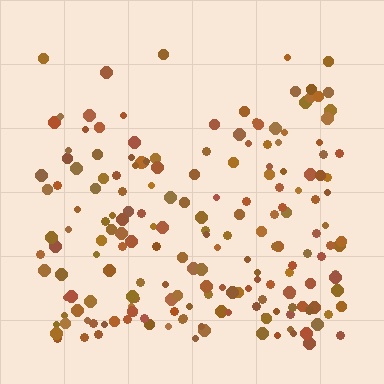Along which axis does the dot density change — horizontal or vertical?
Vertical.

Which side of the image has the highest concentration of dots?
The bottom.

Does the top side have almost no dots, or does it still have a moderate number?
Still a moderate number, just noticeably fewer than the bottom.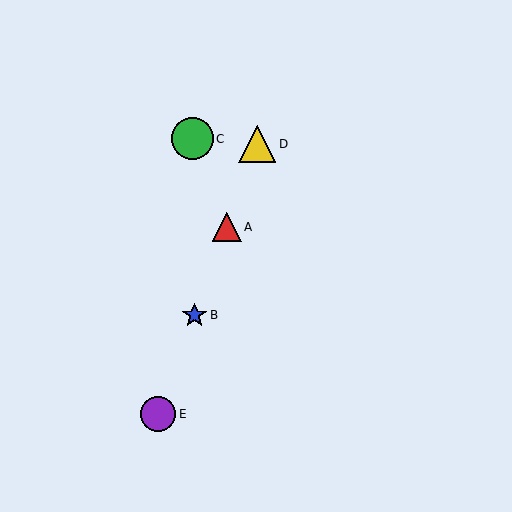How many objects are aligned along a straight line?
4 objects (A, B, D, E) are aligned along a straight line.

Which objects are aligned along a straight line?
Objects A, B, D, E are aligned along a straight line.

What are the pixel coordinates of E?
Object E is at (158, 414).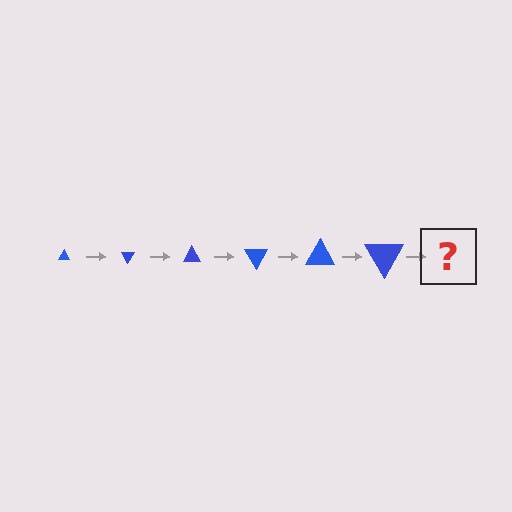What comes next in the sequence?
The next element should be a triangle, larger than the previous one and rotated 360 degrees from the start.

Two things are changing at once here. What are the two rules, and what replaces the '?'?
The two rules are that the triangle grows larger each step and it rotates 60 degrees each step. The '?' should be a triangle, larger than the previous one and rotated 360 degrees from the start.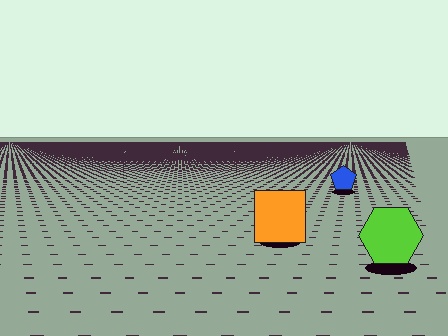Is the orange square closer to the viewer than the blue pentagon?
Yes. The orange square is closer — you can tell from the texture gradient: the ground texture is coarser near it.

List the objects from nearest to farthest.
From nearest to farthest: the lime hexagon, the orange square, the blue pentagon.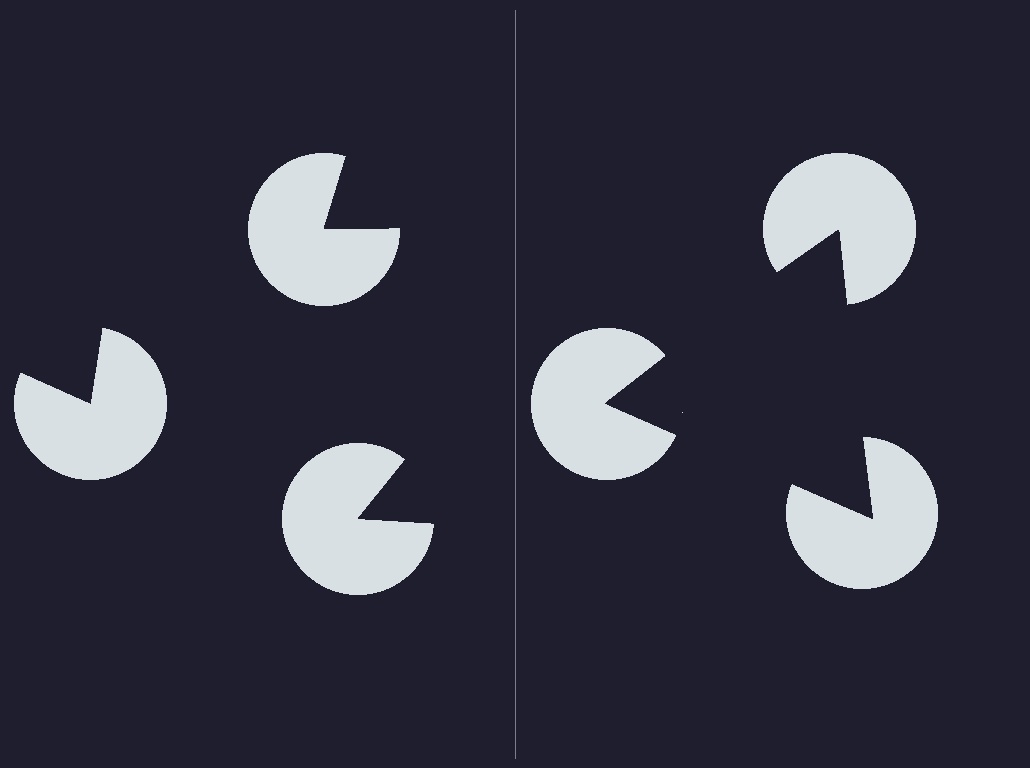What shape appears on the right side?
An illusory triangle.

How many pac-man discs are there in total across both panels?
6 — 3 on each side.